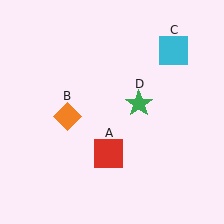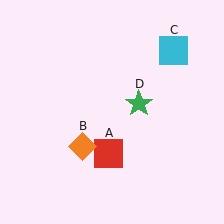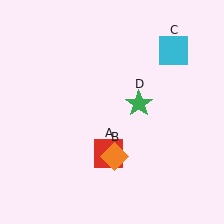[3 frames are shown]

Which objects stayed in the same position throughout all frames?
Red square (object A) and cyan square (object C) and green star (object D) remained stationary.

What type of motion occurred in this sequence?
The orange diamond (object B) rotated counterclockwise around the center of the scene.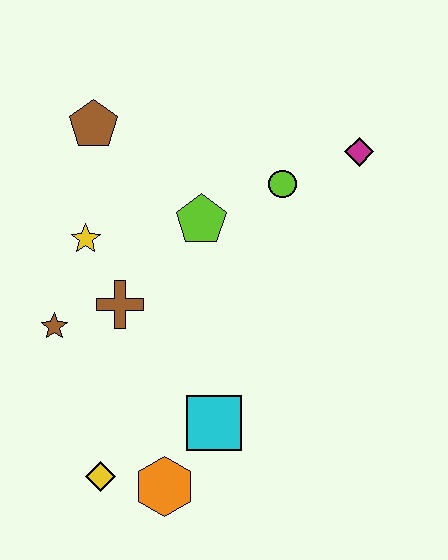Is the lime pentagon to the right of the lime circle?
No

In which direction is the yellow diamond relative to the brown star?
The yellow diamond is below the brown star.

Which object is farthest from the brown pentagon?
The orange hexagon is farthest from the brown pentagon.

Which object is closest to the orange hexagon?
The yellow diamond is closest to the orange hexagon.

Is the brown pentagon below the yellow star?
No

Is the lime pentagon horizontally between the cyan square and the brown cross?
Yes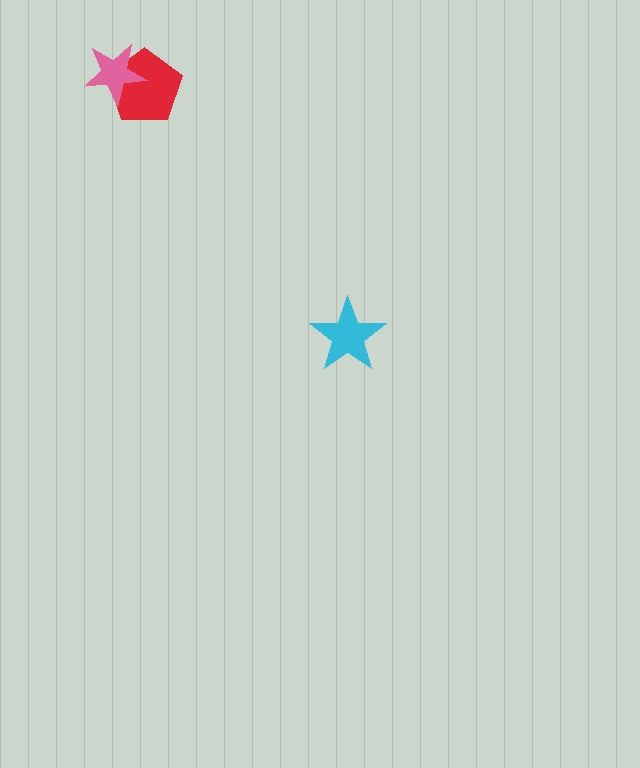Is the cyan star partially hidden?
No, no other shape covers it.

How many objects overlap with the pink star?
1 object overlaps with the pink star.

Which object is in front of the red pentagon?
The pink star is in front of the red pentagon.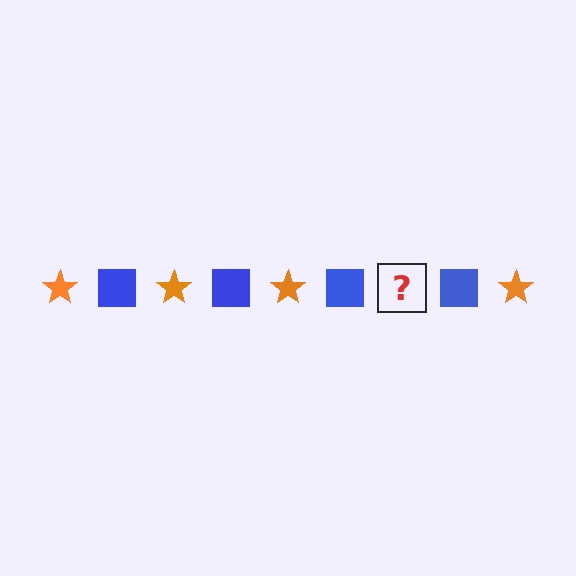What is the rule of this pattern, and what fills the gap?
The rule is that the pattern alternates between orange star and blue square. The gap should be filled with an orange star.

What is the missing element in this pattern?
The missing element is an orange star.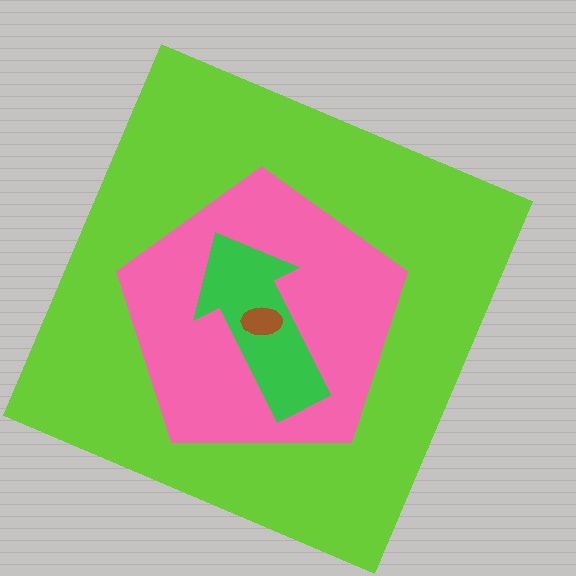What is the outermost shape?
The lime square.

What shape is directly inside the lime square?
The pink pentagon.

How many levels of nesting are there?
4.